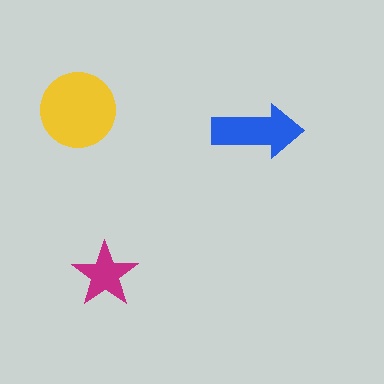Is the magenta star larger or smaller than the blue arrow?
Smaller.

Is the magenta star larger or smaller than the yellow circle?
Smaller.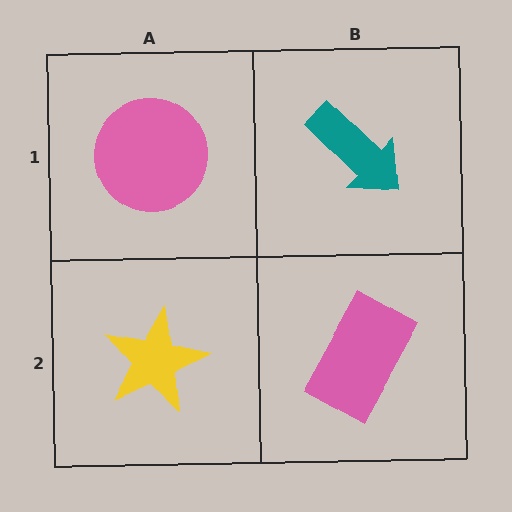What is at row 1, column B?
A teal arrow.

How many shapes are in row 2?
2 shapes.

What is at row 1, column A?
A pink circle.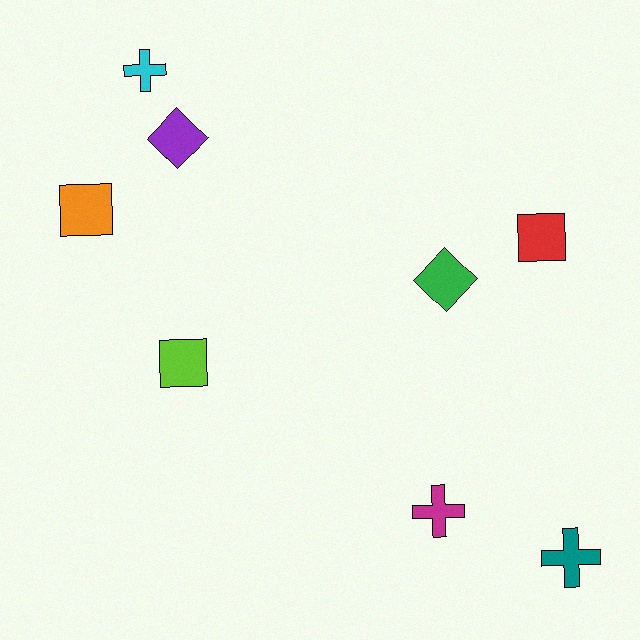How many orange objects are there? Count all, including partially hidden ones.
There is 1 orange object.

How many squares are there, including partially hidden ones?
There are 3 squares.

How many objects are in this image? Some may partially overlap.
There are 8 objects.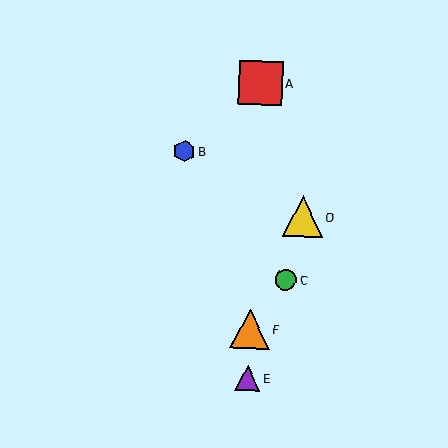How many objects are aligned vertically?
3 objects (A, E, F) are aligned vertically.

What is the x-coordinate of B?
Object B is at x≈184.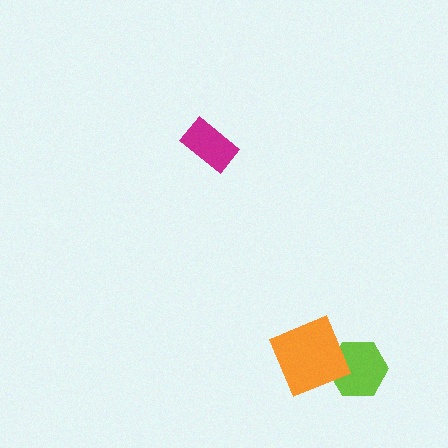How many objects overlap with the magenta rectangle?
0 objects overlap with the magenta rectangle.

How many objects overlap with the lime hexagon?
1 object overlaps with the lime hexagon.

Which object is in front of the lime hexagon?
The orange diamond is in front of the lime hexagon.